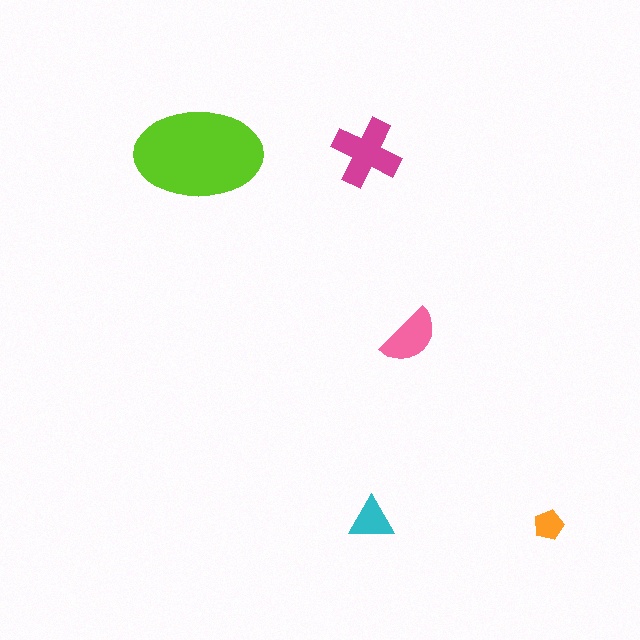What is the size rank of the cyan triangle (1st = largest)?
4th.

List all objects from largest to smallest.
The lime ellipse, the magenta cross, the pink semicircle, the cyan triangle, the orange pentagon.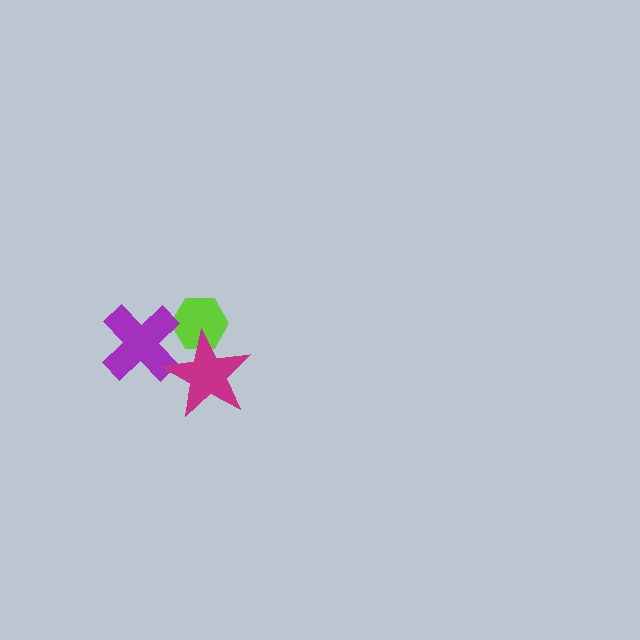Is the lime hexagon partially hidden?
Yes, it is partially covered by another shape.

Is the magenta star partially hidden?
No, no other shape covers it.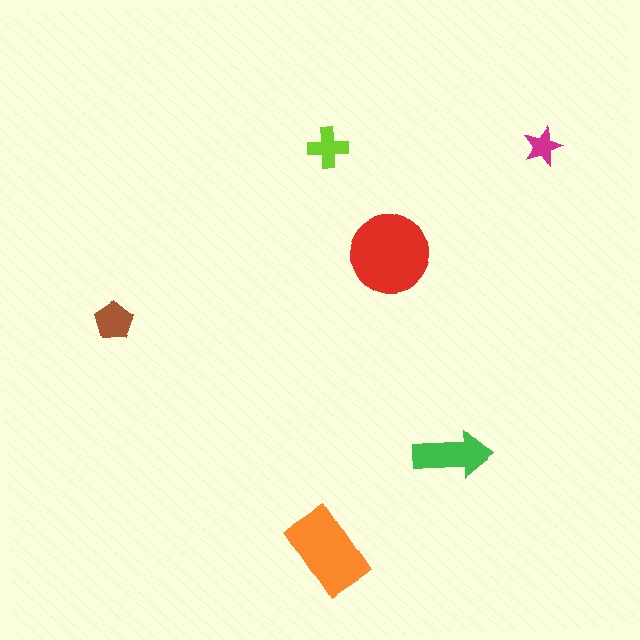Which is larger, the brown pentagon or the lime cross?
The brown pentagon.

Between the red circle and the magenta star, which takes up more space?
The red circle.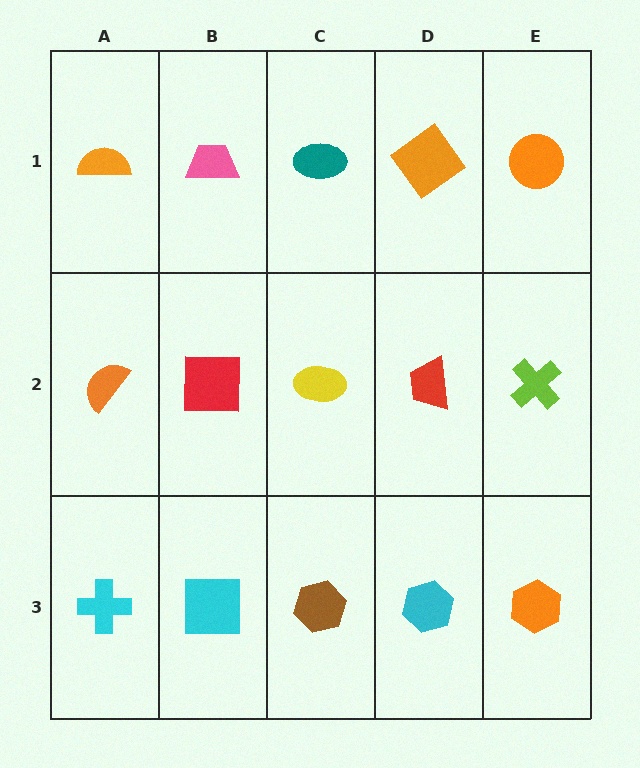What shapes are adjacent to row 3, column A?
An orange semicircle (row 2, column A), a cyan square (row 3, column B).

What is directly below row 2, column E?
An orange hexagon.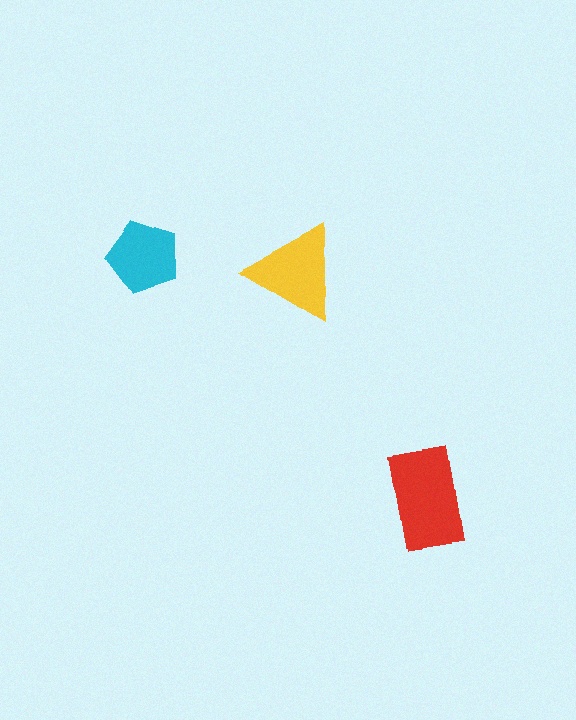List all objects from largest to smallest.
The red rectangle, the yellow triangle, the cyan pentagon.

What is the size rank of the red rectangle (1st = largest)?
1st.